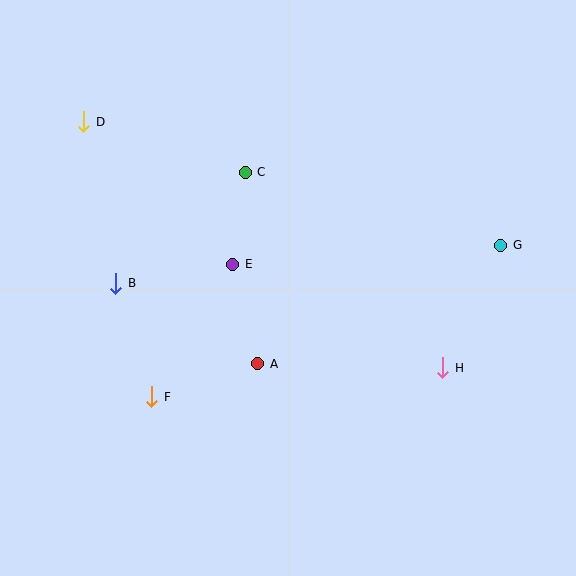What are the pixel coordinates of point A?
Point A is at (258, 364).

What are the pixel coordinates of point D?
Point D is at (84, 122).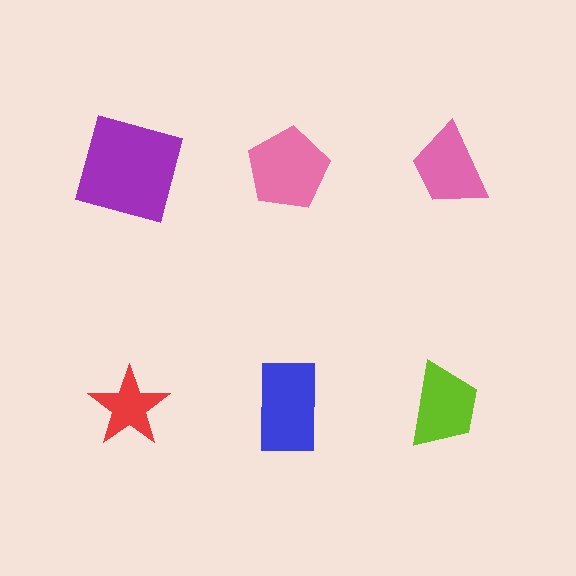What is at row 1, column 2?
A pink pentagon.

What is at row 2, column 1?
A red star.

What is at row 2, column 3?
A lime trapezoid.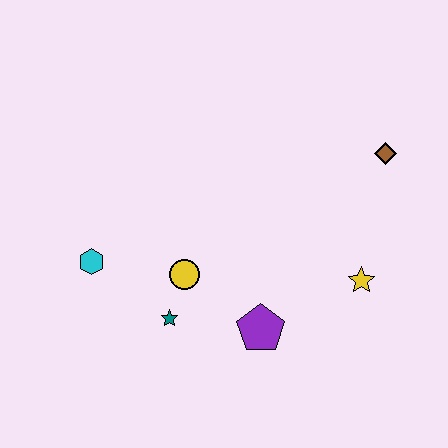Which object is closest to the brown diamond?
The yellow star is closest to the brown diamond.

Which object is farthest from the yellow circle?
The brown diamond is farthest from the yellow circle.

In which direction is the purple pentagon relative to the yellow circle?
The purple pentagon is to the right of the yellow circle.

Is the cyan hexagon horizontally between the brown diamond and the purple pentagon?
No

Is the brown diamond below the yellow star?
No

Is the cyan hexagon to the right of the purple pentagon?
No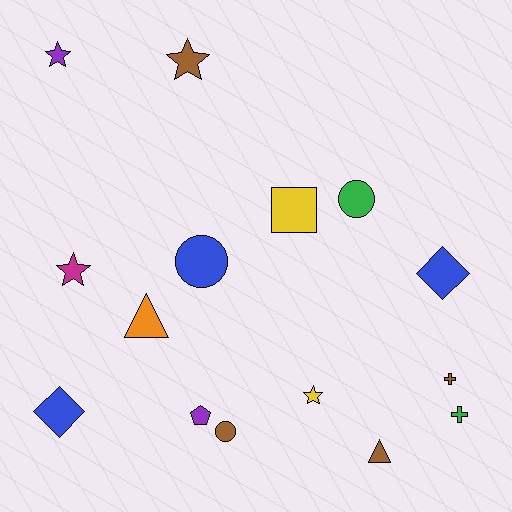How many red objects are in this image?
There are no red objects.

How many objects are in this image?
There are 15 objects.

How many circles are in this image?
There are 3 circles.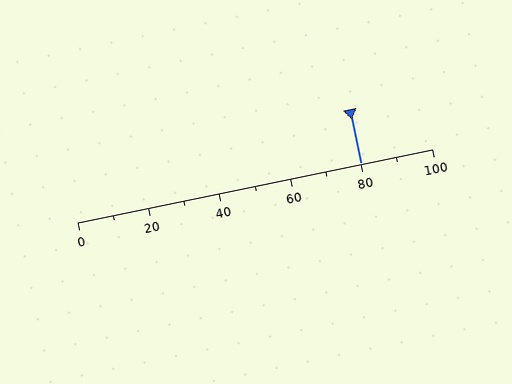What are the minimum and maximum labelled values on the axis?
The axis runs from 0 to 100.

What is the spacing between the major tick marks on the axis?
The major ticks are spaced 20 apart.